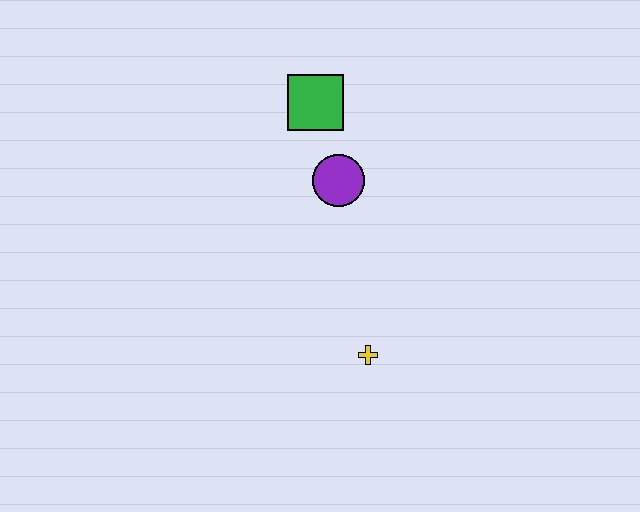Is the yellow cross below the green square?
Yes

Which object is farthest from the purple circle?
The yellow cross is farthest from the purple circle.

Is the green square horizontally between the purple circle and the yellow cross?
No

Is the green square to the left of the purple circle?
Yes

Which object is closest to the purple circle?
The green square is closest to the purple circle.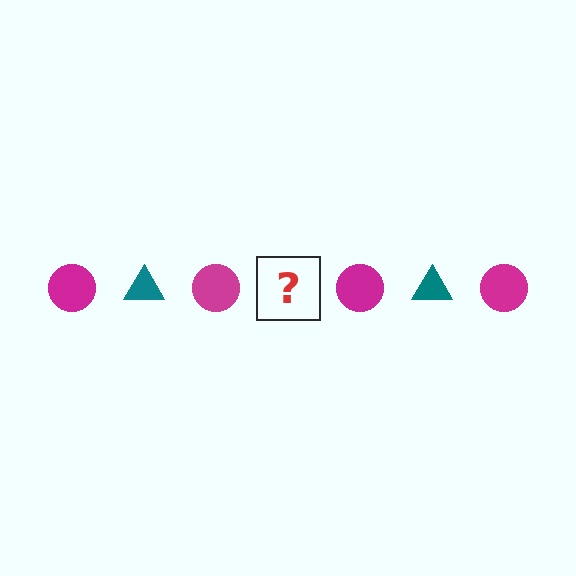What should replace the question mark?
The question mark should be replaced with a teal triangle.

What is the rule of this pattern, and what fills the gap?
The rule is that the pattern alternates between magenta circle and teal triangle. The gap should be filled with a teal triangle.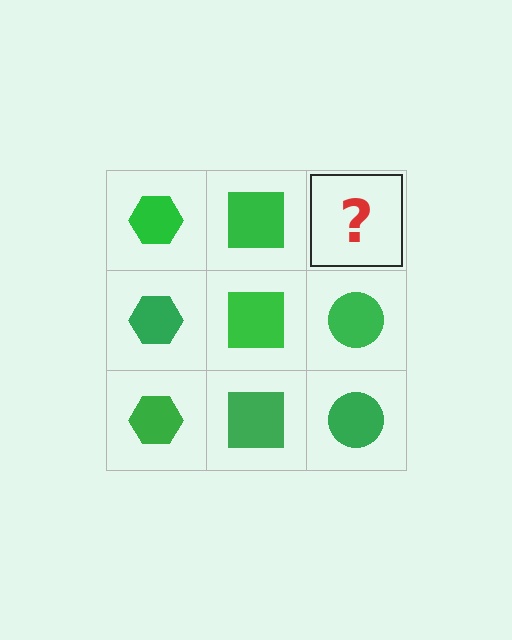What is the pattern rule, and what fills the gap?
The rule is that each column has a consistent shape. The gap should be filled with a green circle.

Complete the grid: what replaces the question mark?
The question mark should be replaced with a green circle.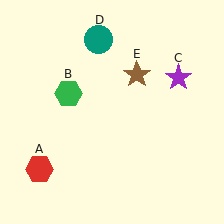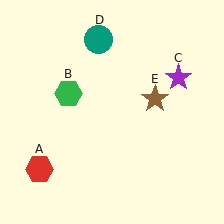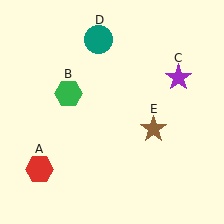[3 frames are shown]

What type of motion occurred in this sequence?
The brown star (object E) rotated clockwise around the center of the scene.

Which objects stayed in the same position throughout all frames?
Red hexagon (object A) and green hexagon (object B) and purple star (object C) and teal circle (object D) remained stationary.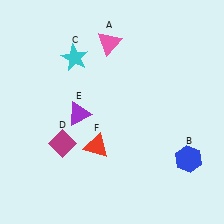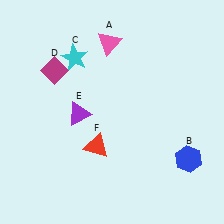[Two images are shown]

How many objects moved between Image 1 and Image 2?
1 object moved between the two images.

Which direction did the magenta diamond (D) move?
The magenta diamond (D) moved up.